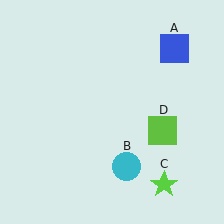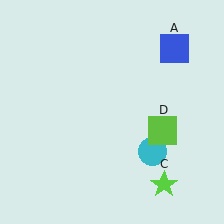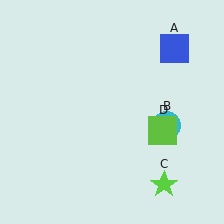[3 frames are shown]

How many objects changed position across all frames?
1 object changed position: cyan circle (object B).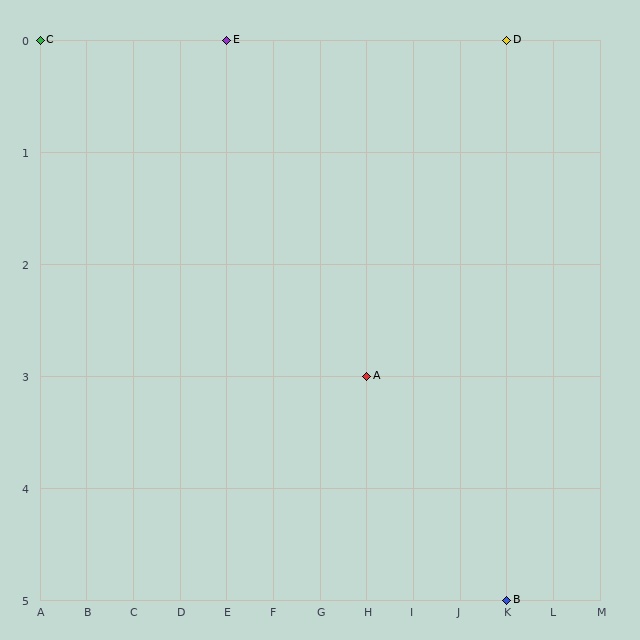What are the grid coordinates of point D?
Point D is at grid coordinates (K, 0).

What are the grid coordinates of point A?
Point A is at grid coordinates (H, 3).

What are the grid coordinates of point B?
Point B is at grid coordinates (K, 5).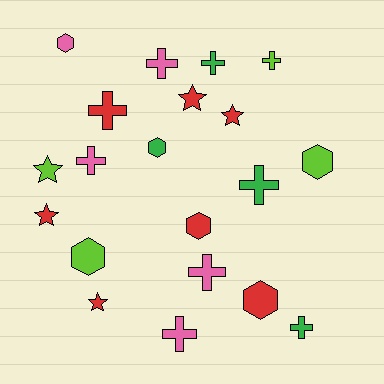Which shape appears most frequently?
Cross, with 9 objects.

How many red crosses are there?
There is 1 red cross.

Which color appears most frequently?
Red, with 7 objects.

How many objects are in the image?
There are 20 objects.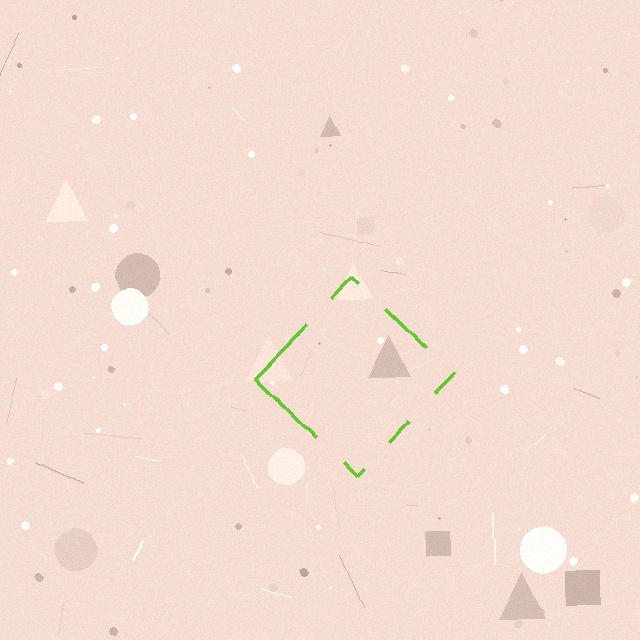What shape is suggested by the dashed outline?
The dashed outline suggests a diamond.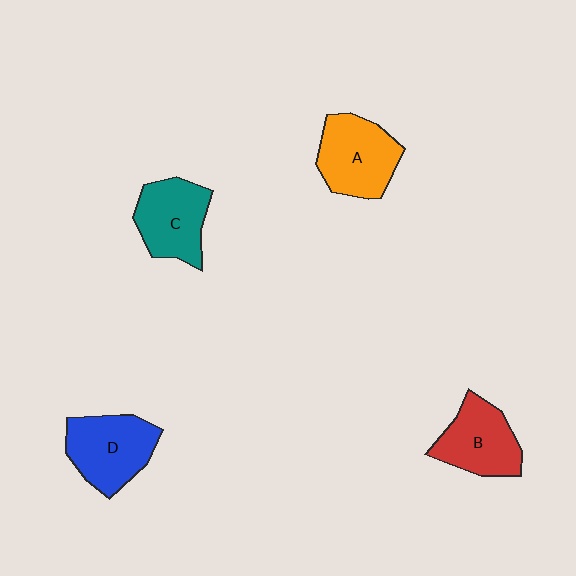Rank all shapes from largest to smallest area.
From largest to smallest: D (blue), A (orange), C (teal), B (red).